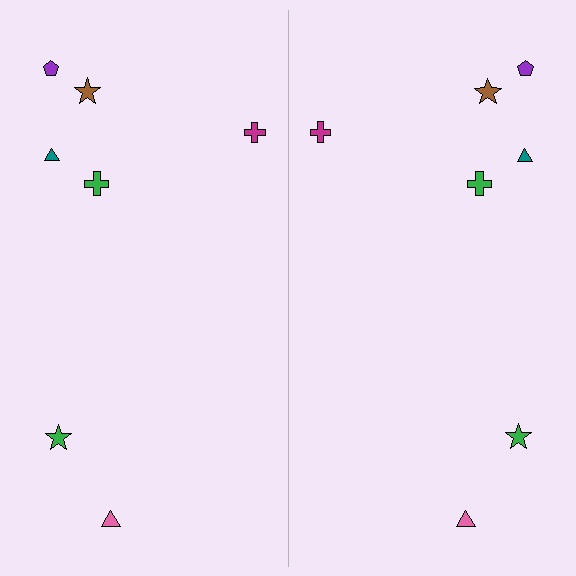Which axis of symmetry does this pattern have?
The pattern has a vertical axis of symmetry running through the center of the image.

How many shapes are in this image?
There are 14 shapes in this image.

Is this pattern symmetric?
Yes, this pattern has bilateral (reflection) symmetry.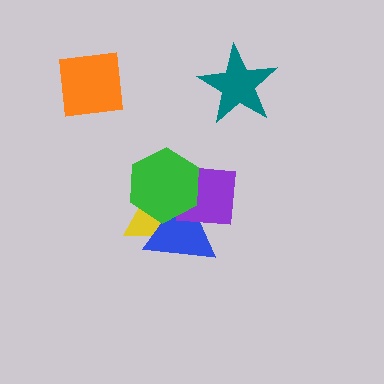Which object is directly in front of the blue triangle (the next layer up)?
The purple square is directly in front of the blue triangle.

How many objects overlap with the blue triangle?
3 objects overlap with the blue triangle.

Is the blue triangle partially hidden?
Yes, it is partially covered by another shape.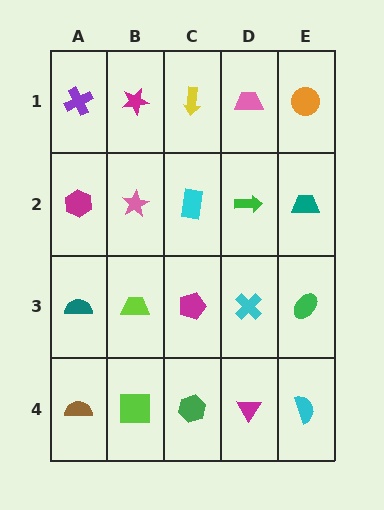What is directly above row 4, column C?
A magenta pentagon.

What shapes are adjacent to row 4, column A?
A teal semicircle (row 3, column A), a lime square (row 4, column B).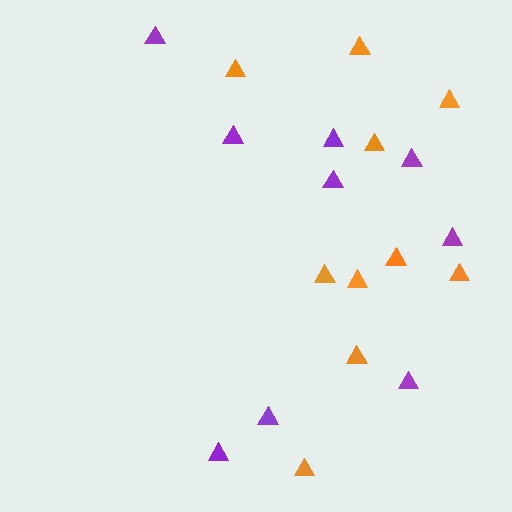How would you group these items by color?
There are 2 groups: one group of orange triangles (10) and one group of purple triangles (9).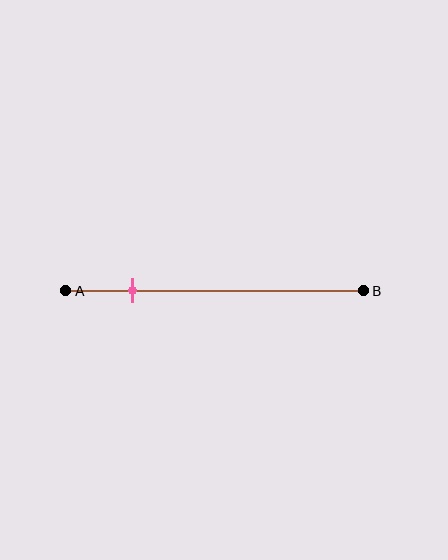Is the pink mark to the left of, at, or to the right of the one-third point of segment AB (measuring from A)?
The pink mark is to the left of the one-third point of segment AB.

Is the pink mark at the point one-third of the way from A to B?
No, the mark is at about 20% from A, not at the 33% one-third point.